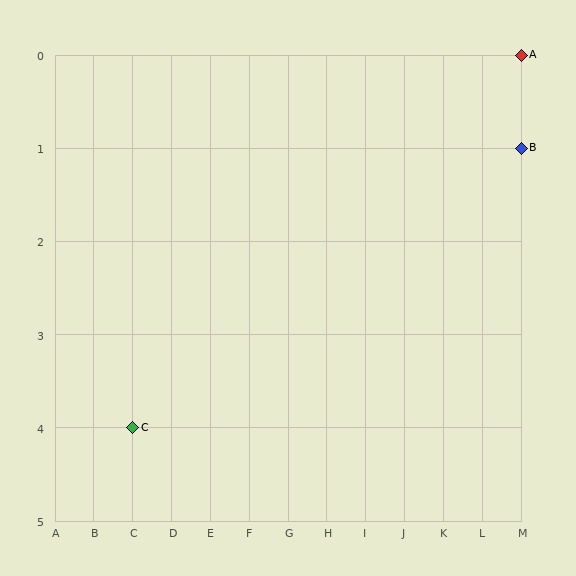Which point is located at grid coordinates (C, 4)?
Point C is at (C, 4).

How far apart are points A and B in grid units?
Points A and B are 1 row apart.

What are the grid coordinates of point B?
Point B is at grid coordinates (M, 1).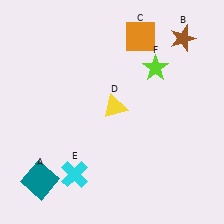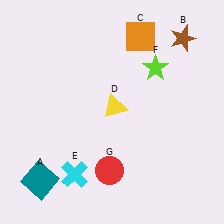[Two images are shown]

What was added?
A red circle (G) was added in Image 2.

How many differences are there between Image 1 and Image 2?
There is 1 difference between the two images.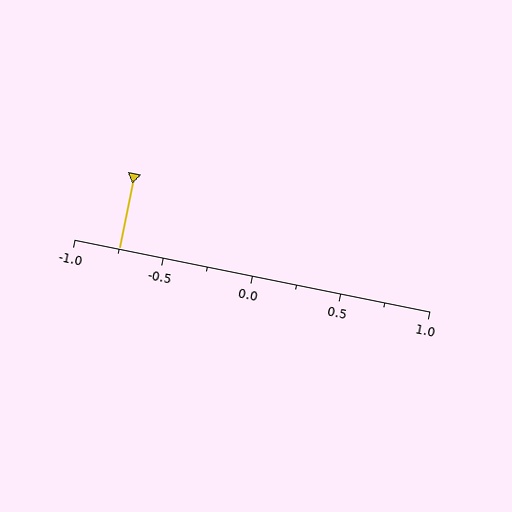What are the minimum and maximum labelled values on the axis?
The axis runs from -1.0 to 1.0.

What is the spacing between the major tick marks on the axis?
The major ticks are spaced 0.5 apart.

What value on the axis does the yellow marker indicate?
The marker indicates approximately -0.75.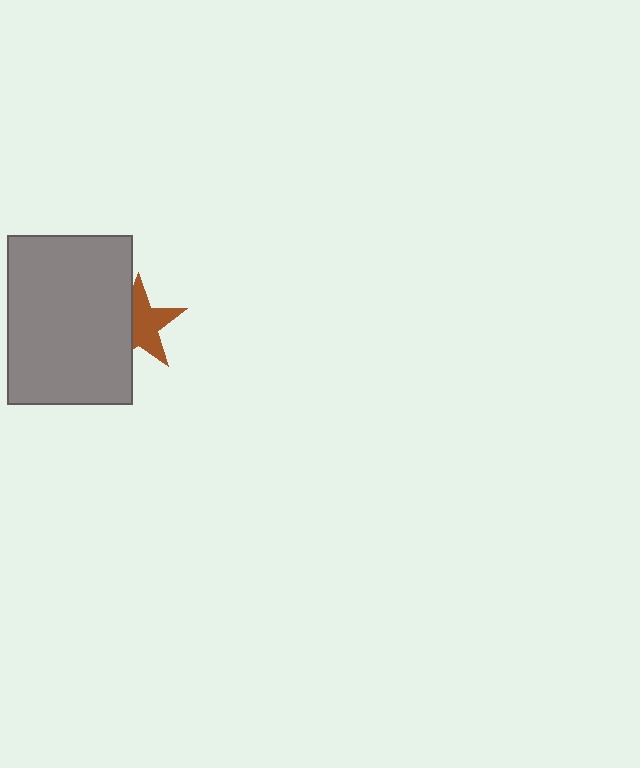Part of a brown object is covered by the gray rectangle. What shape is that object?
It is a star.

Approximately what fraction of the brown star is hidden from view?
Roughly 41% of the brown star is hidden behind the gray rectangle.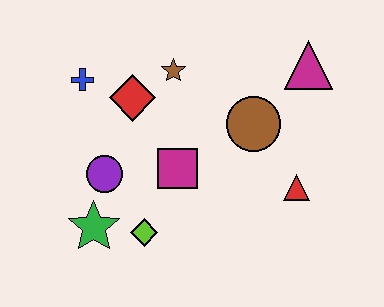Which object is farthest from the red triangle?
The blue cross is farthest from the red triangle.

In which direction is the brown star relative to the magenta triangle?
The brown star is to the left of the magenta triangle.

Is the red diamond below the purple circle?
No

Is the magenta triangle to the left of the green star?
No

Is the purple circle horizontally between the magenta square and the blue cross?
Yes